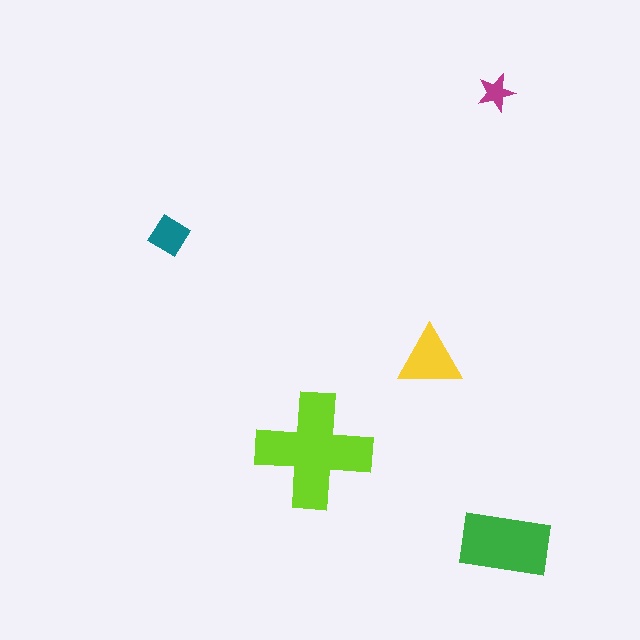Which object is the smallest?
The magenta star.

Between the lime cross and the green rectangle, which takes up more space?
The lime cross.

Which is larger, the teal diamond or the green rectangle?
The green rectangle.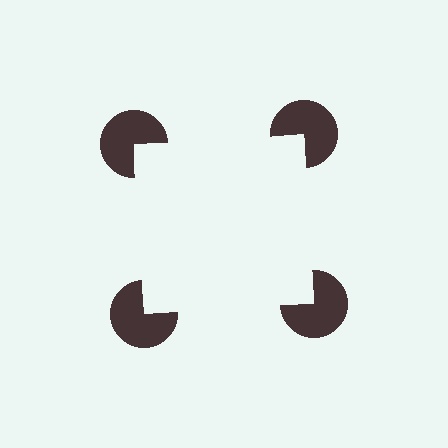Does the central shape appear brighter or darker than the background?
It typically appears slightly brighter than the background, even though no actual brightness change is drawn.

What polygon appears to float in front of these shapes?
An illusory square — its edges are inferred from the aligned wedge cuts in the pac-man discs, not physically drawn.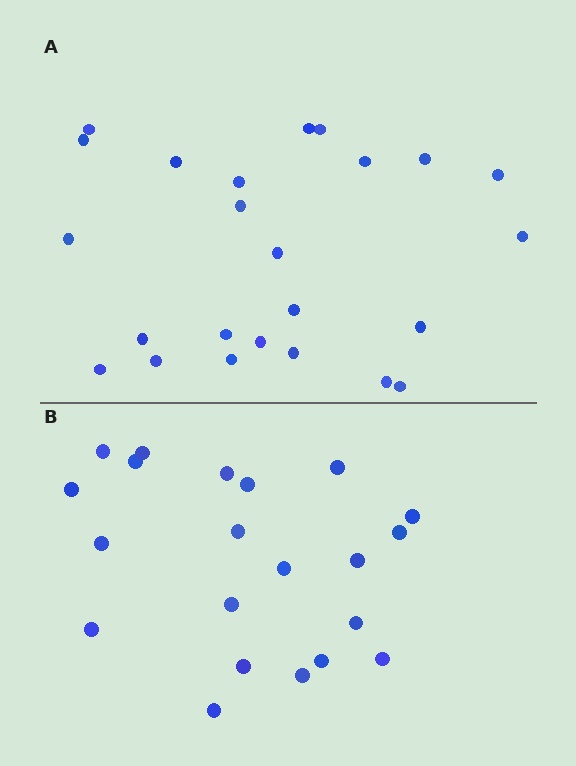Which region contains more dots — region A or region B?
Region A (the top region) has more dots.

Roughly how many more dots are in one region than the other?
Region A has just a few more — roughly 2 or 3 more dots than region B.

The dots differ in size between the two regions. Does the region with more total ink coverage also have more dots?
No. Region B has more total ink coverage because its dots are larger, but region A actually contains more individual dots. Total area can be misleading — the number of items is what matters here.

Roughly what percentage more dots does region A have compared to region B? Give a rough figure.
About 15% more.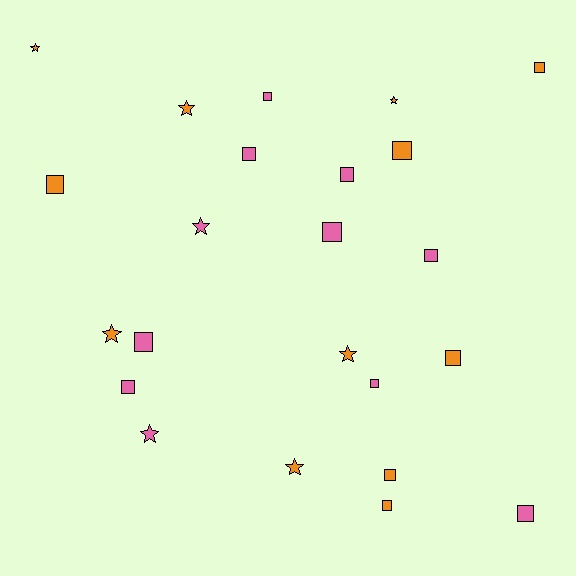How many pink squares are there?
There are 9 pink squares.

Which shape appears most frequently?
Square, with 15 objects.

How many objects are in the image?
There are 23 objects.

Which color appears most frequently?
Orange, with 12 objects.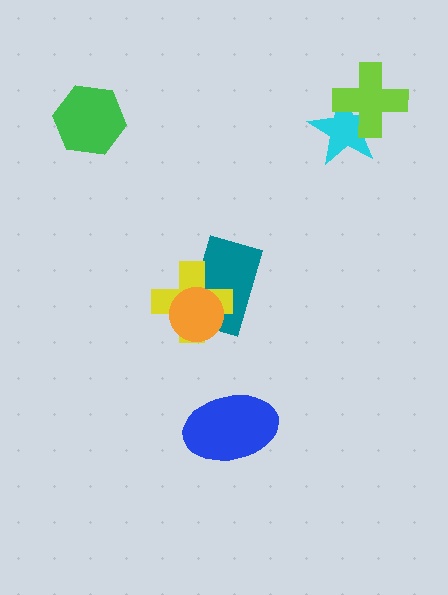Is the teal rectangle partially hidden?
Yes, it is partially covered by another shape.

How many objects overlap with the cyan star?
1 object overlaps with the cyan star.